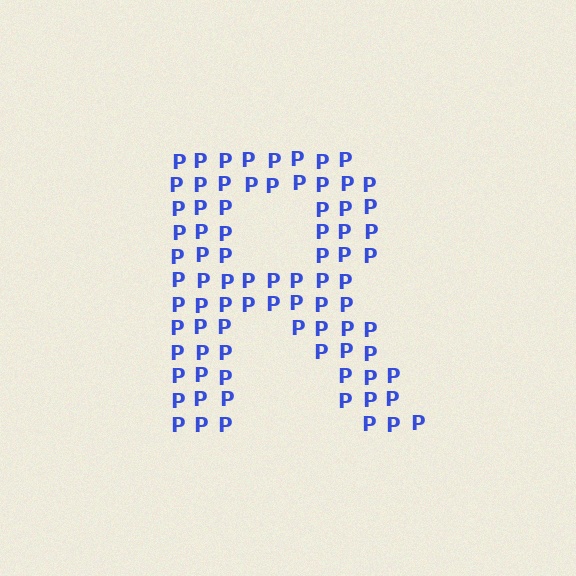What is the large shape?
The large shape is the letter R.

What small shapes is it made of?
It is made of small letter P's.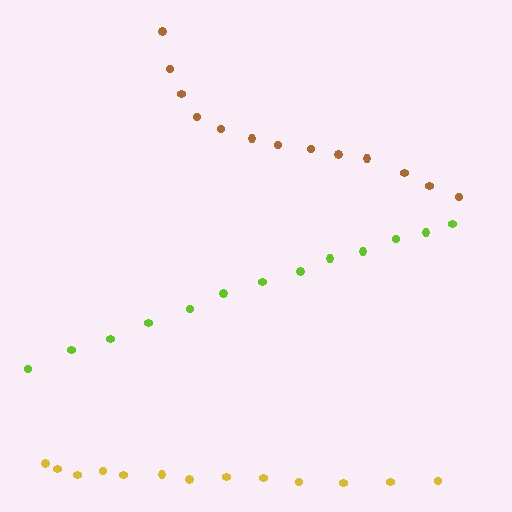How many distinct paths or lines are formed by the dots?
There are 3 distinct paths.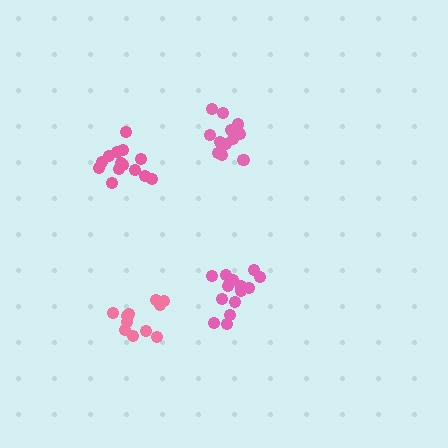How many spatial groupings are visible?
There are 4 spatial groupings.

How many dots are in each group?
Group 1: 13 dots, Group 2: 11 dots, Group 3: 14 dots, Group 4: 15 dots (53 total).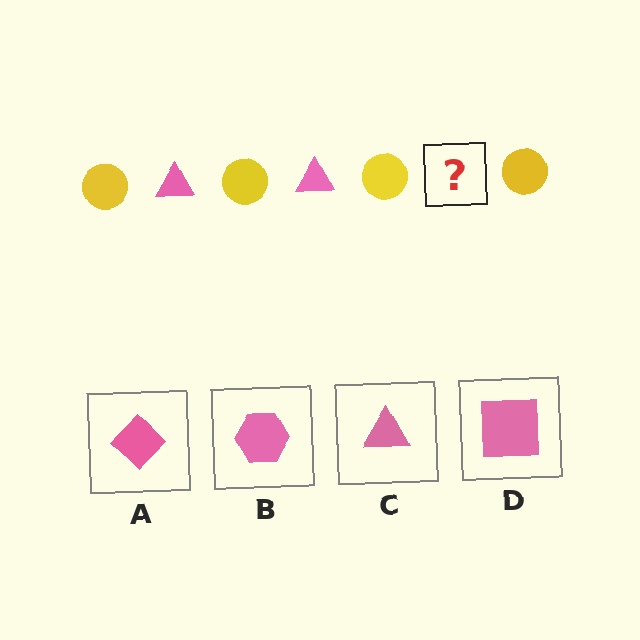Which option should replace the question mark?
Option C.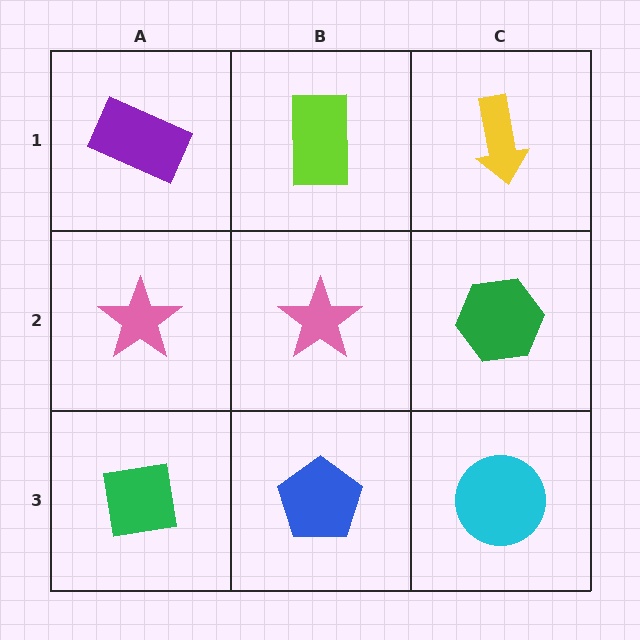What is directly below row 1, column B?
A pink star.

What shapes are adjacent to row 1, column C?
A green hexagon (row 2, column C), a lime rectangle (row 1, column B).